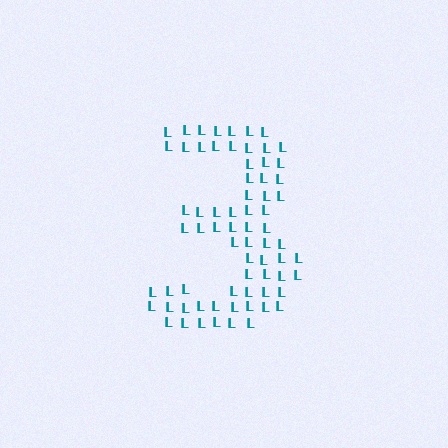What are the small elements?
The small elements are letter L's.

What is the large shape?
The large shape is the digit 3.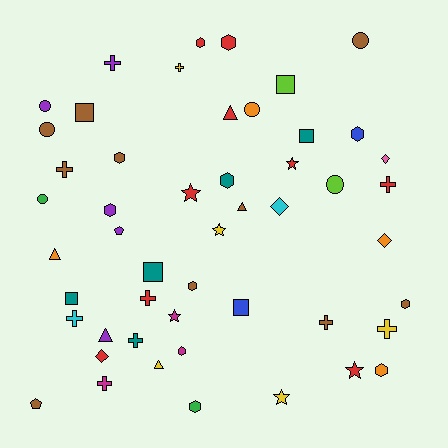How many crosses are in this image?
There are 10 crosses.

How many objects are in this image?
There are 50 objects.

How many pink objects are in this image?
There is 1 pink object.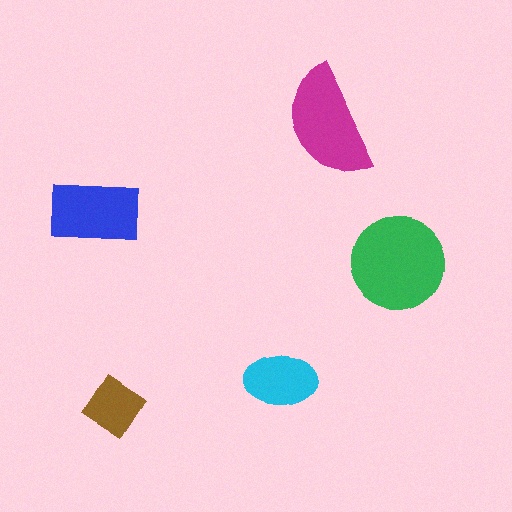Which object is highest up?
The magenta semicircle is topmost.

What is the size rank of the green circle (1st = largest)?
1st.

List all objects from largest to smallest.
The green circle, the magenta semicircle, the blue rectangle, the cyan ellipse, the brown diamond.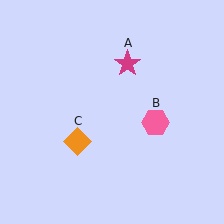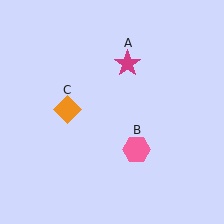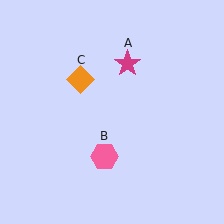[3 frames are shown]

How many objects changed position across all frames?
2 objects changed position: pink hexagon (object B), orange diamond (object C).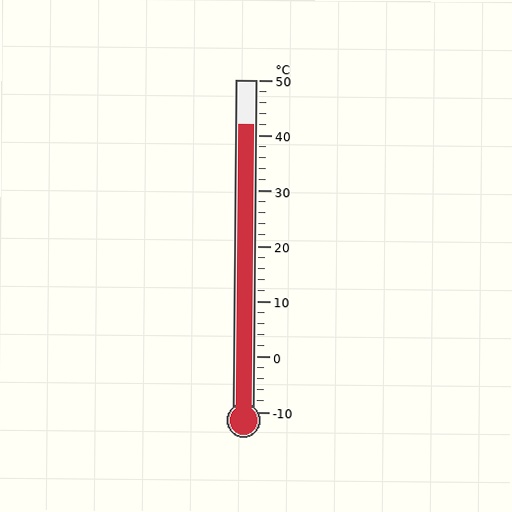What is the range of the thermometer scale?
The thermometer scale ranges from -10°C to 50°C.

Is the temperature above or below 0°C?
The temperature is above 0°C.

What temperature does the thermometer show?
The thermometer shows approximately 42°C.